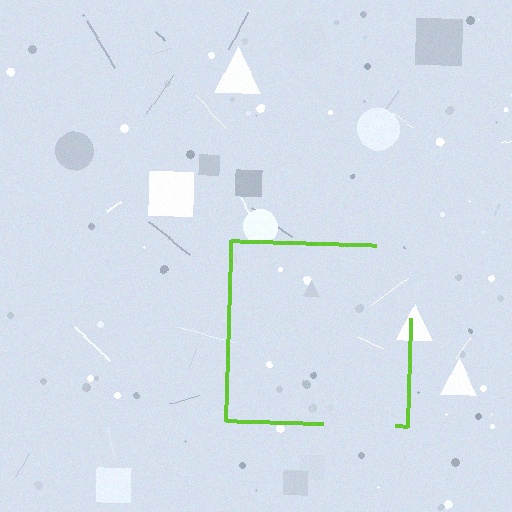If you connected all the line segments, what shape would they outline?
They would outline a square.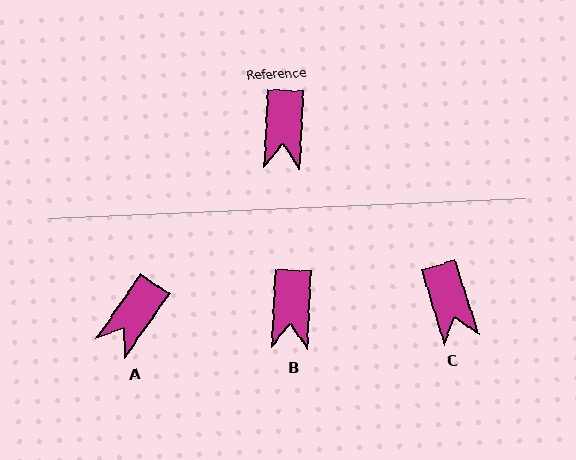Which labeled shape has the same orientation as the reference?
B.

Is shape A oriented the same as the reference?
No, it is off by about 32 degrees.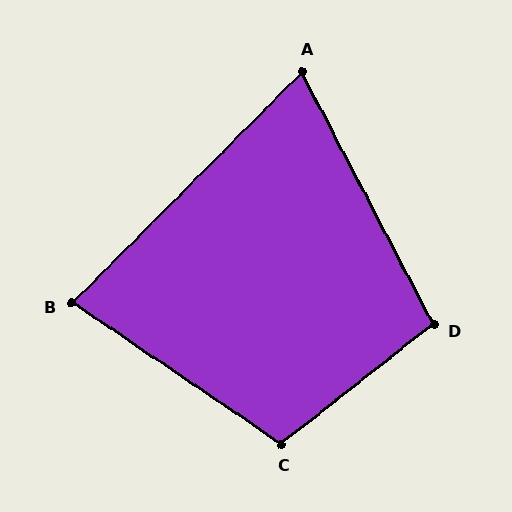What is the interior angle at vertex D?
Approximately 101 degrees (obtuse).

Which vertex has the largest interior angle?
C, at approximately 108 degrees.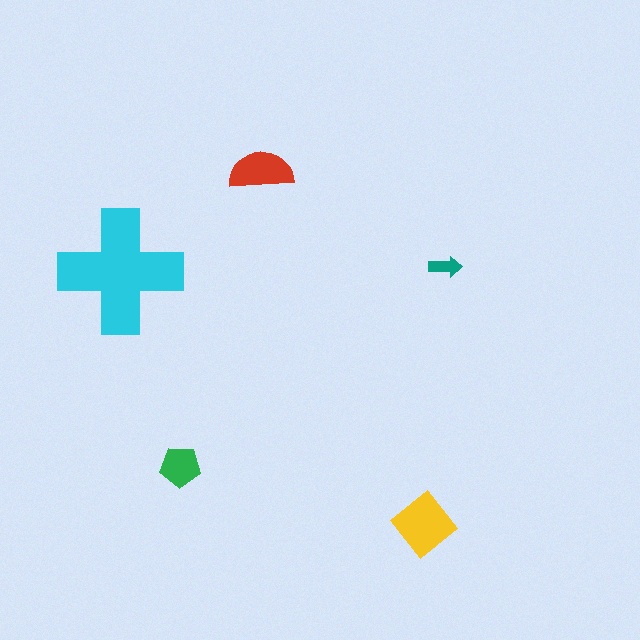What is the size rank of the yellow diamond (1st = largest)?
2nd.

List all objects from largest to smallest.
The cyan cross, the yellow diamond, the red semicircle, the green pentagon, the teal arrow.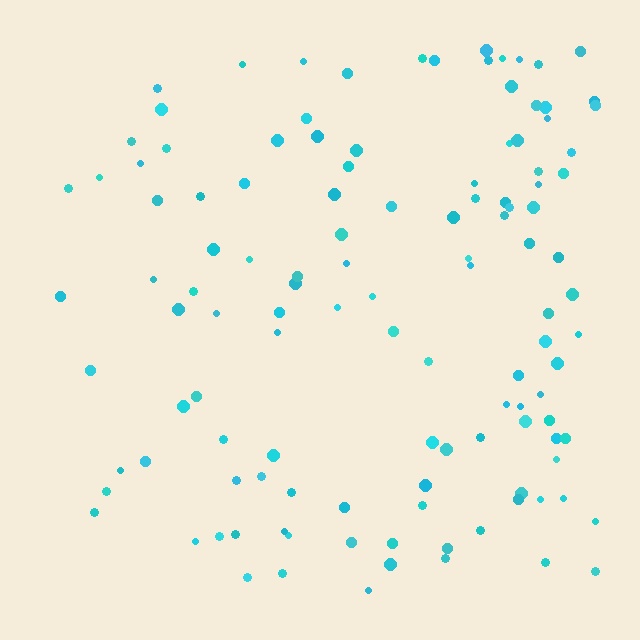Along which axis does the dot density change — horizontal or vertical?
Horizontal.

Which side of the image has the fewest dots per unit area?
The left.